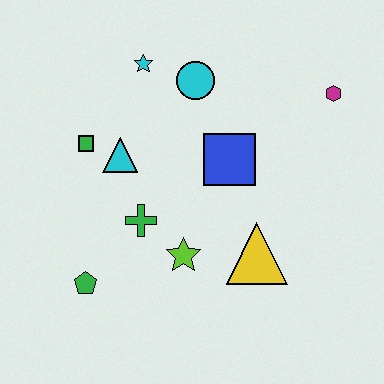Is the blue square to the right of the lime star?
Yes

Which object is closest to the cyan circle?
The cyan star is closest to the cyan circle.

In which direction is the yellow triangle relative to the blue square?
The yellow triangle is below the blue square.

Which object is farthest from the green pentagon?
The magenta hexagon is farthest from the green pentagon.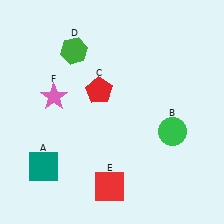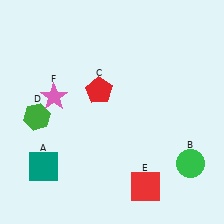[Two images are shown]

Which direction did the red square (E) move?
The red square (E) moved right.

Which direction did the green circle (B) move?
The green circle (B) moved down.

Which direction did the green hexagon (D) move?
The green hexagon (D) moved down.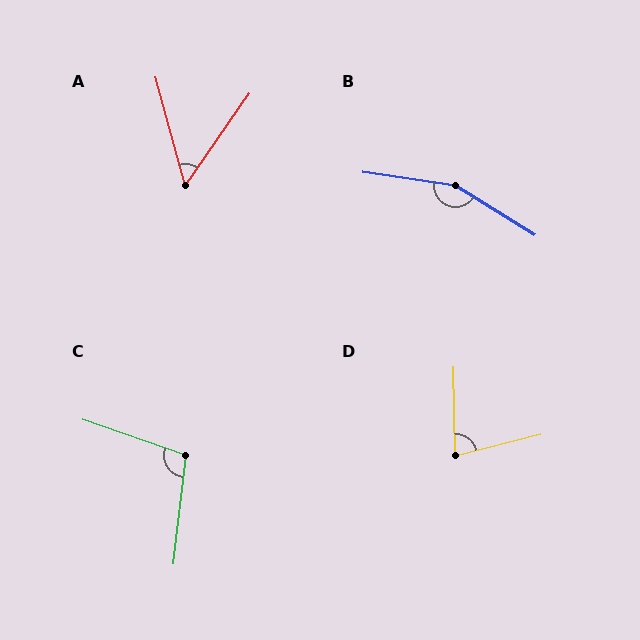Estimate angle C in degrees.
Approximately 102 degrees.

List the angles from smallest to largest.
A (50°), D (77°), C (102°), B (157°).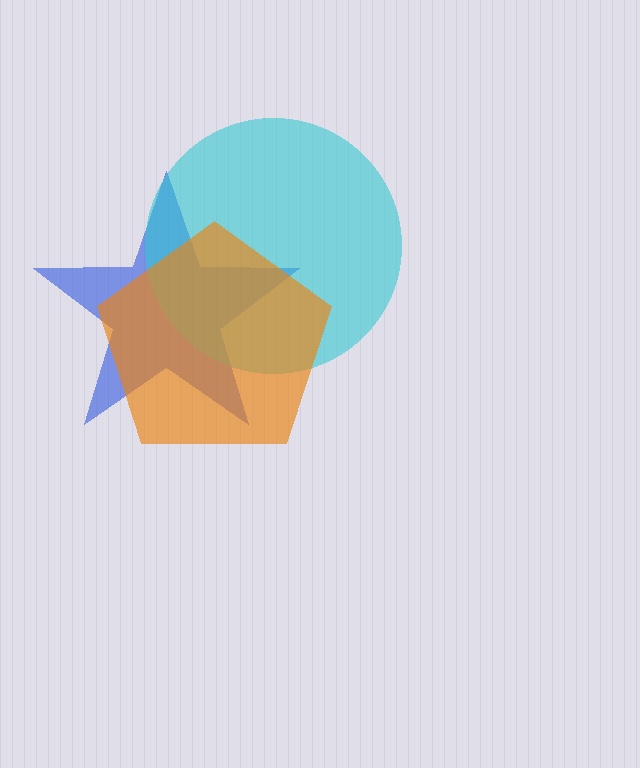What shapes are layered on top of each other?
The layered shapes are: a blue star, a cyan circle, an orange pentagon.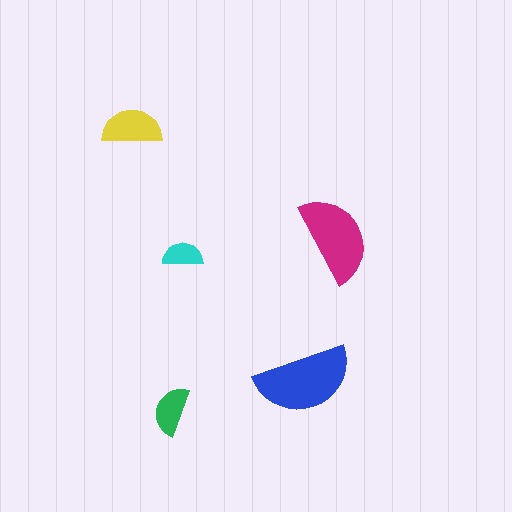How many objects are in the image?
There are 5 objects in the image.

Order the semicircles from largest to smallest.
the blue one, the magenta one, the yellow one, the green one, the cyan one.